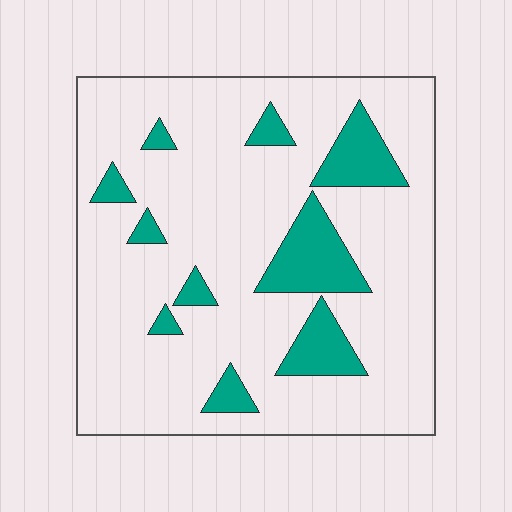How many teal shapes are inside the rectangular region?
10.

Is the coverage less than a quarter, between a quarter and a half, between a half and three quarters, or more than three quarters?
Less than a quarter.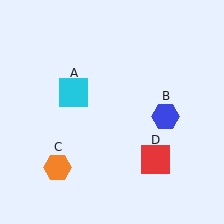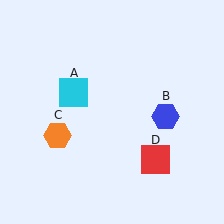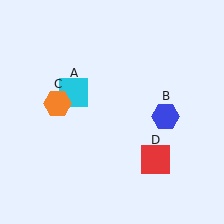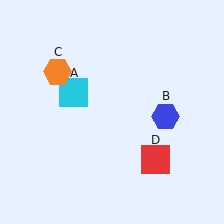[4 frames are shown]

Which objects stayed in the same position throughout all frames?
Cyan square (object A) and blue hexagon (object B) and red square (object D) remained stationary.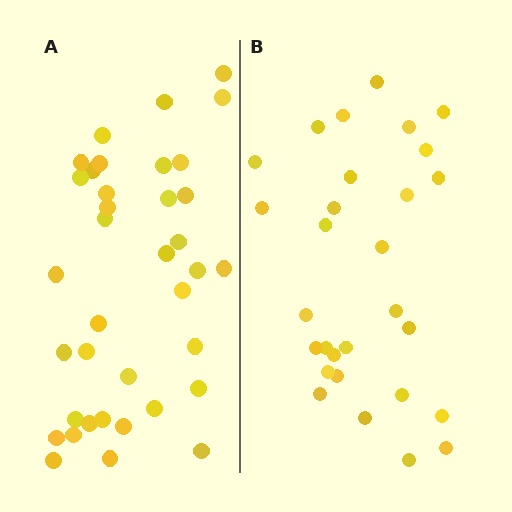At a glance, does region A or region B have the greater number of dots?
Region A (the left region) has more dots.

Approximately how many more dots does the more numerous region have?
Region A has roughly 8 or so more dots than region B.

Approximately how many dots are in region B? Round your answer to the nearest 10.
About 30 dots. (The exact count is 29, which rounds to 30.)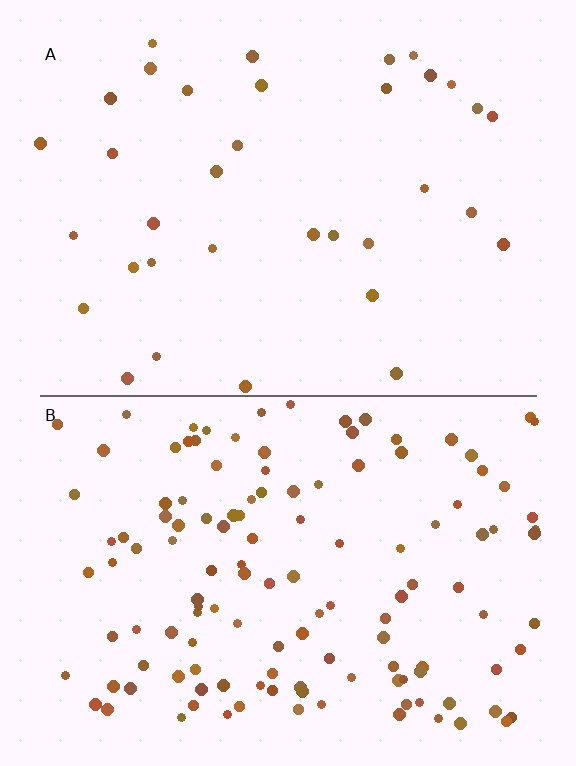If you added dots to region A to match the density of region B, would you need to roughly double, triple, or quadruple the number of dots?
Approximately quadruple.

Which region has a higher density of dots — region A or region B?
B (the bottom).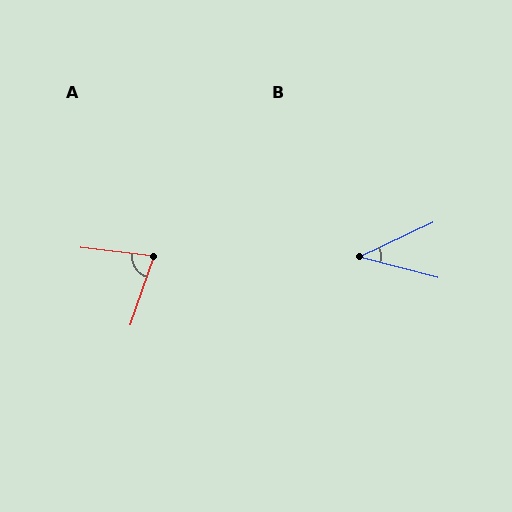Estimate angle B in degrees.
Approximately 40 degrees.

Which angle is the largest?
A, at approximately 78 degrees.